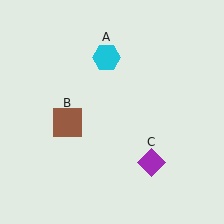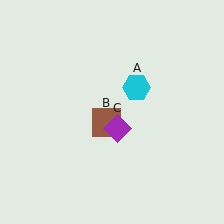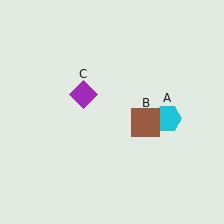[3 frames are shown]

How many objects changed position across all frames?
3 objects changed position: cyan hexagon (object A), brown square (object B), purple diamond (object C).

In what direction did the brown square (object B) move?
The brown square (object B) moved right.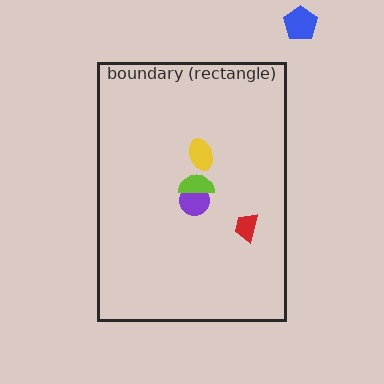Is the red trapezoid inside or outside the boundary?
Inside.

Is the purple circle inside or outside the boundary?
Inside.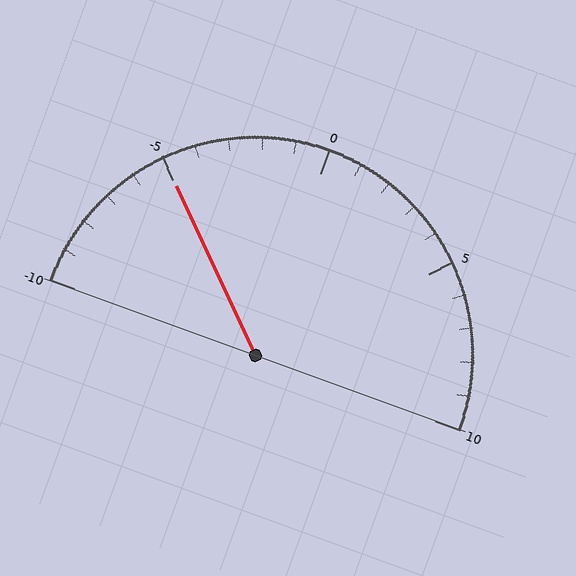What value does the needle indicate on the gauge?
The needle indicates approximately -5.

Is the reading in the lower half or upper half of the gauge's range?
The reading is in the lower half of the range (-10 to 10).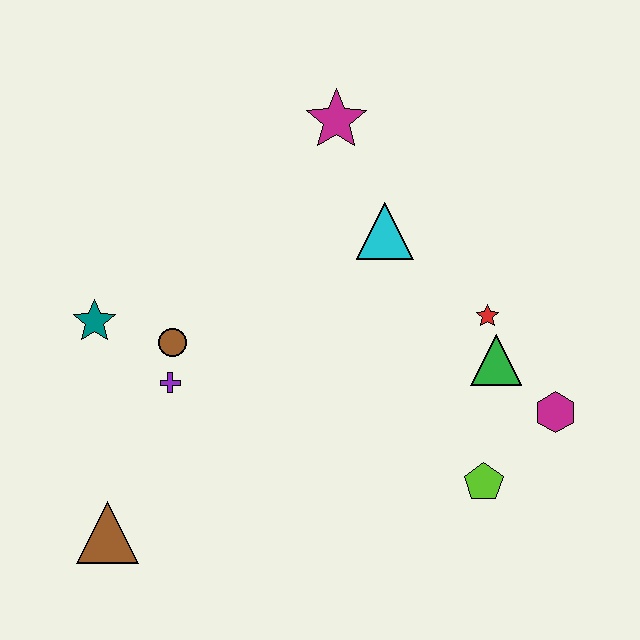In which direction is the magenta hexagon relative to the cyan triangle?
The magenta hexagon is below the cyan triangle.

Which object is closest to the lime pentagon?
The magenta hexagon is closest to the lime pentagon.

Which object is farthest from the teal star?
The magenta hexagon is farthest from the teal star.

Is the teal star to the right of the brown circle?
No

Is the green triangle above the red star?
No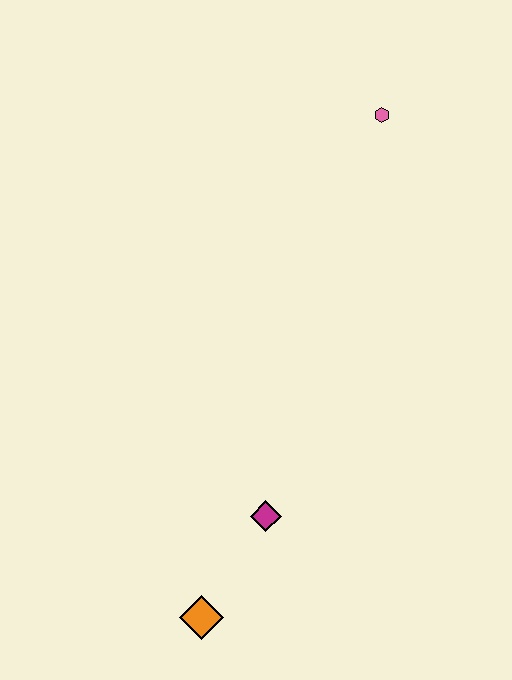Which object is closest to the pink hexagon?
The magenta diamond is closest to the pink hexagon.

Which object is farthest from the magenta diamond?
The pink hexagon is farthest from the magenta diamond.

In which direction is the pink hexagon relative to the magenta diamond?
The pink hexagon is above the magenta diamond.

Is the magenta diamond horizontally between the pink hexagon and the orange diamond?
Yes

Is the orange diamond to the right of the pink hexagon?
No